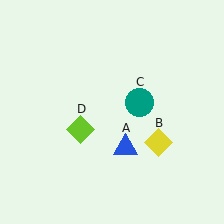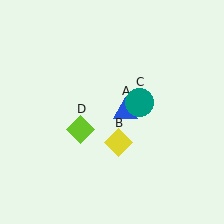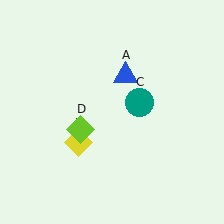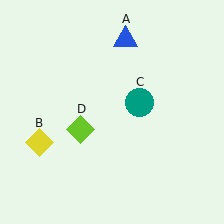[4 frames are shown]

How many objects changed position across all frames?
2 objects changed position: blue triangle (object A), yellow diamond (object B).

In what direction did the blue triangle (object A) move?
The blue triangle (object A) moved up.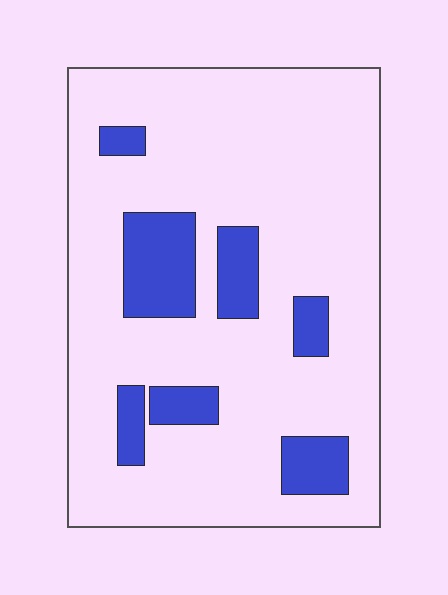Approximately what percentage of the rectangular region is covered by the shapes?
Approximately 15%.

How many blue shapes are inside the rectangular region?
7.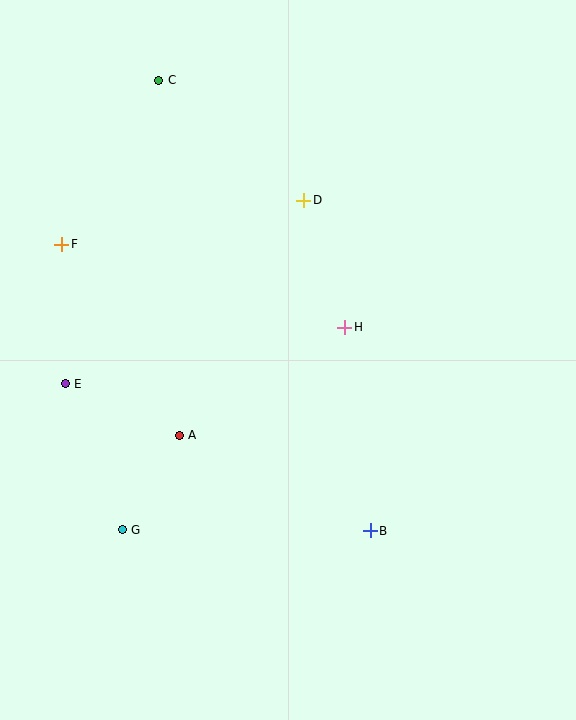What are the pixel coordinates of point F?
Point F is at (62, 244).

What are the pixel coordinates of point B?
Point B is at (370, 531).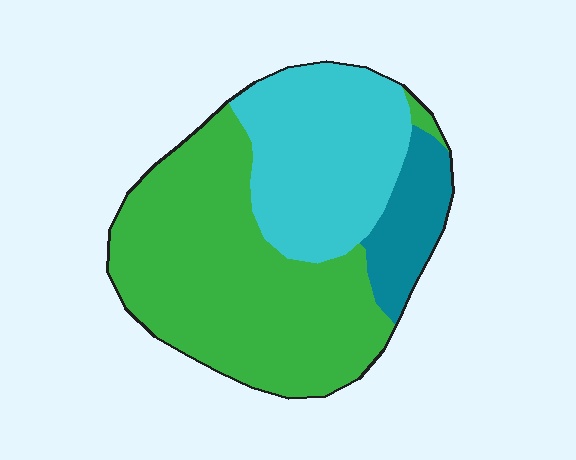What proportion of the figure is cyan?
Cyan covers 32% of the figure.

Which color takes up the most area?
Green, at roughly 55%.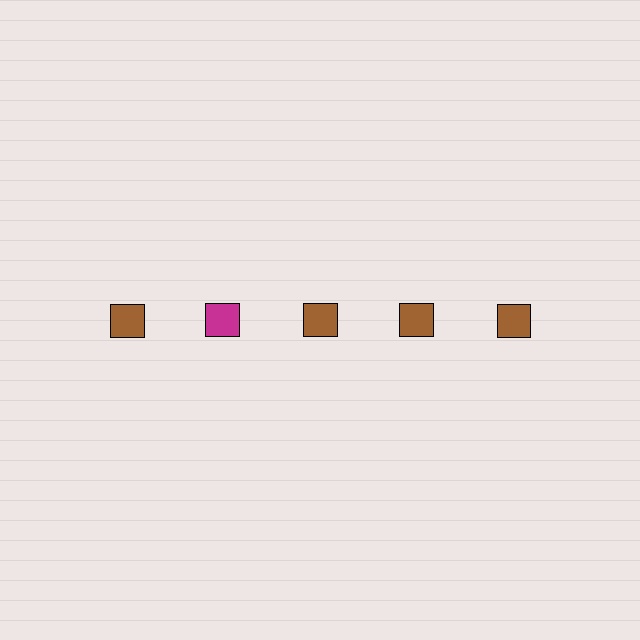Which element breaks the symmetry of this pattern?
The magenta square in the top row, second from left column breaks the symmetry. All other shapes are brown squares.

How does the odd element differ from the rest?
It has a different color: magenta instead of brown.